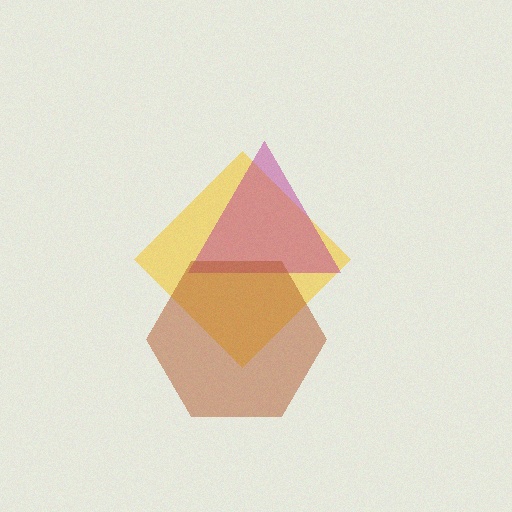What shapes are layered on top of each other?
The layered shapes are: a yellow diamond, a magenta triangle, a brown hexagon.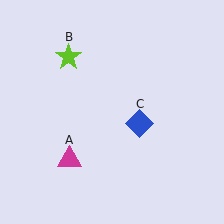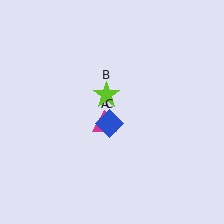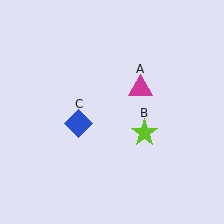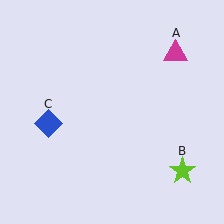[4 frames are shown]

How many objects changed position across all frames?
3 objects changed position: magenta triangle (object A), lime star (object B), blue diamond (object C).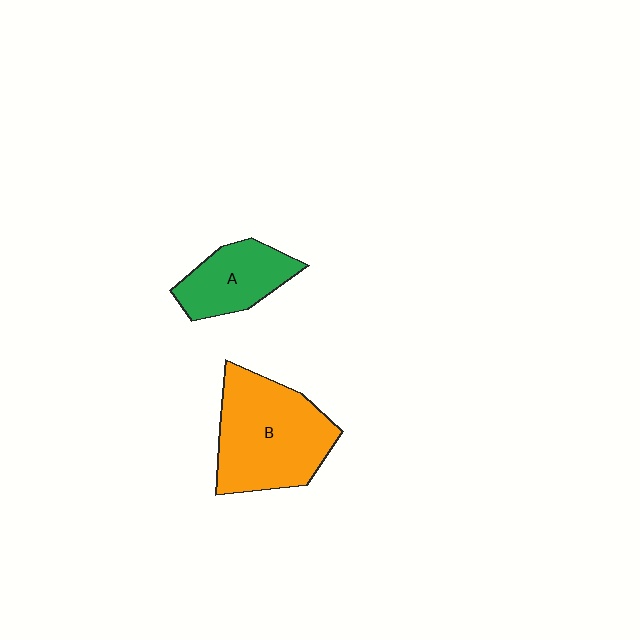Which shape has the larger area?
Shape B (orange).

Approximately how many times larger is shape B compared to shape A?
Approximately 1.8 times.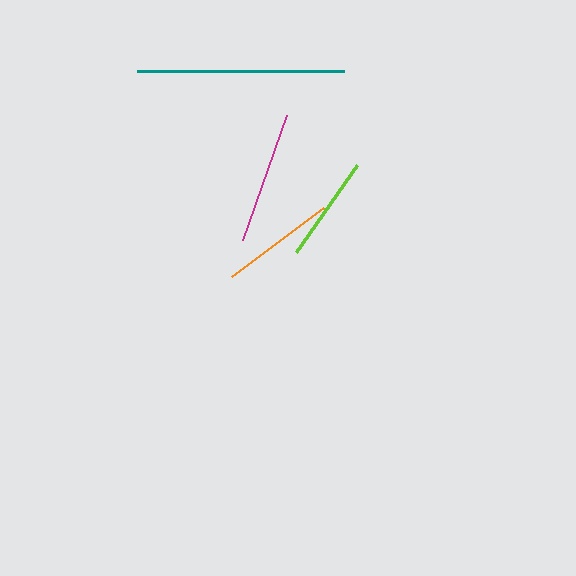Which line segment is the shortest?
The lime line is the shortest at approximately 106 pixels.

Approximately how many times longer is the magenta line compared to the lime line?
The magenta line is approximately 1.2 times the length of the lime line.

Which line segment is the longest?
The teal line is the longest at approximately 207 pixels.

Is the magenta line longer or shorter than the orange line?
The magenta line is longer than the orange line.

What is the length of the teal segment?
The teal segment is approximately 207 pixels long.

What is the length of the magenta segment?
The magenta segment is approximately 133 pixels long.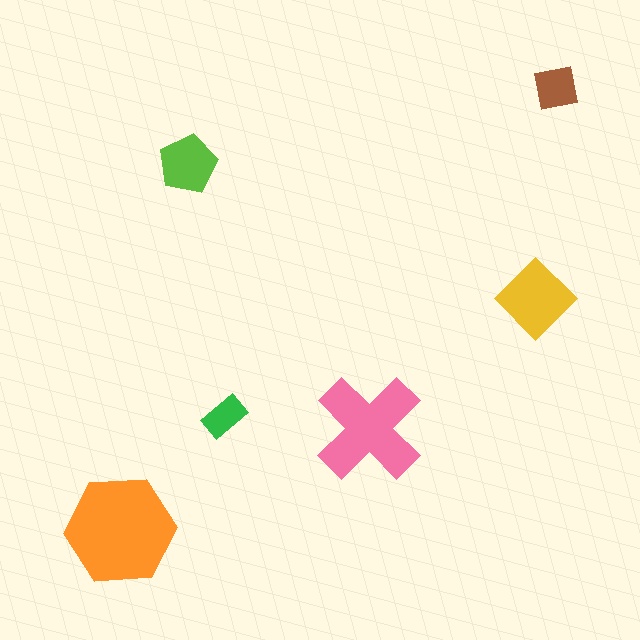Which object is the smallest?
The green rectangle.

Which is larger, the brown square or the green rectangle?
The brown square.